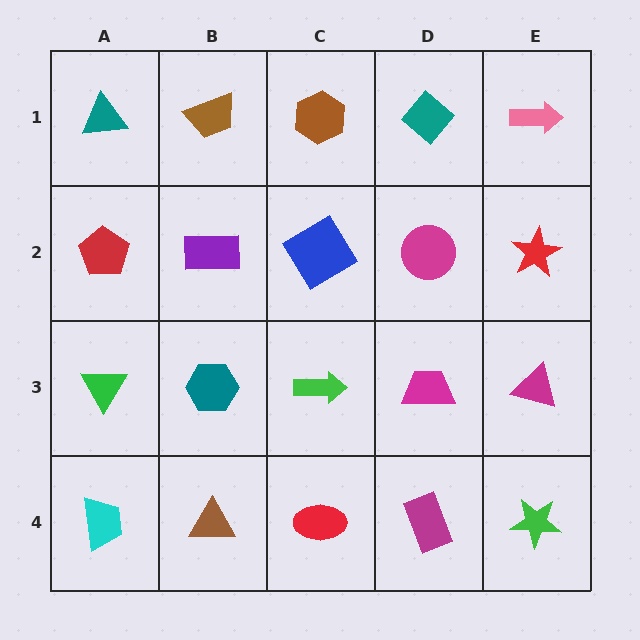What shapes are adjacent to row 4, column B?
A teal hexagon (row 3, column B), a cyan trapezoid (row 4, column A), a red ellipse (row 4, column C).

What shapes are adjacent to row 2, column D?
A teal diamond (row 1, column D), a magenta trapezoid (row 3, column D), a blue diamond (row 2, column C), a red star (row 2, column E).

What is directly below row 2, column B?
A teal hexagon.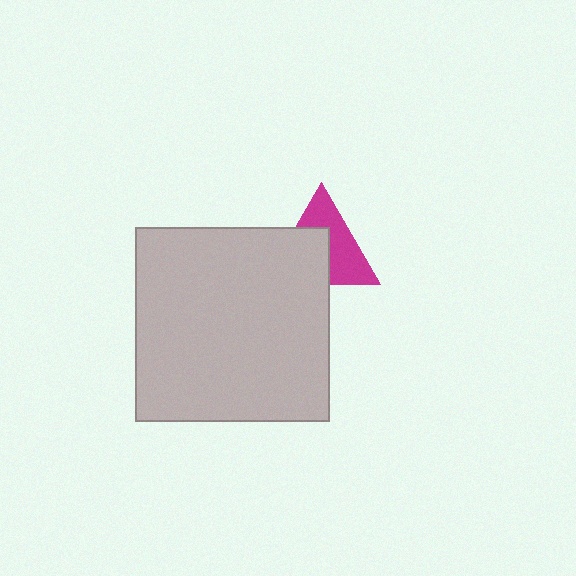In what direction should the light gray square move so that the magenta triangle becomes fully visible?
The light gray square should move toward the lower-left. That is the shortest direction to clear the overlap and leave the magenta triangle fully visible.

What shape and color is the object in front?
The object in front is a light gray square.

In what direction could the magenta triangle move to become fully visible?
The magenta triangle could move toward the upper-right. That would shift it out from behind the light gray square entirely.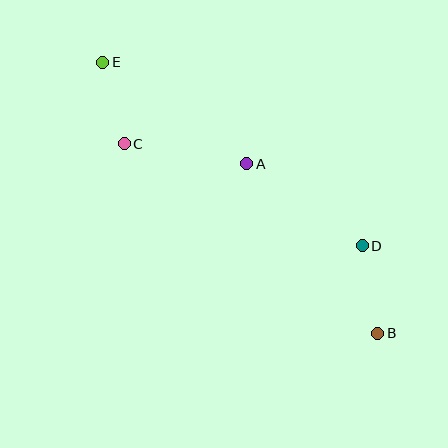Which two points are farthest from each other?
Points B and E are farthest from each other.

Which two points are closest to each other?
Points C and E are closest to each other.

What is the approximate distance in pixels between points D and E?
The distance between D and E is approximately 317 pixels.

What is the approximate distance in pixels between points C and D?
The distance between C and D is approximately 259 pixels.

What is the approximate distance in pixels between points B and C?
The distance between B and C is approximately 316 pixels.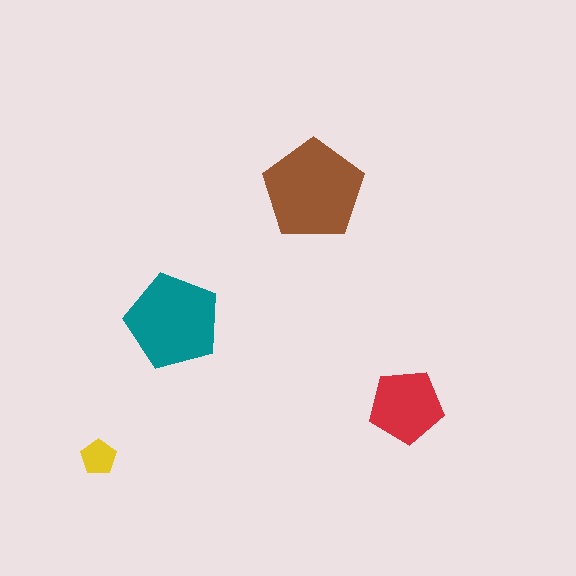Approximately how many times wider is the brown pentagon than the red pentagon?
About 1.5 times wider.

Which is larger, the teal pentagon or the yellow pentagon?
The teal one.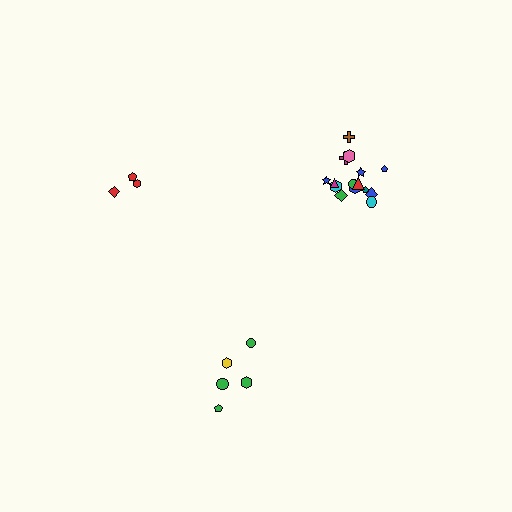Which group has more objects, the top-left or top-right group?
The top-right group.